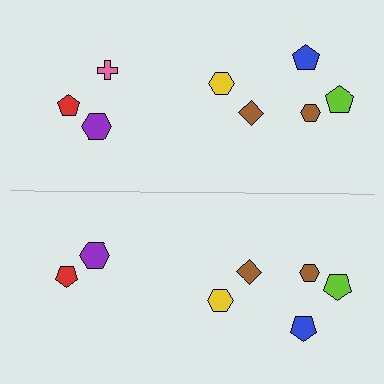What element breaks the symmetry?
A pink cross is missing from the bottom side.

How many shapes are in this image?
There are 15 shapes in this image.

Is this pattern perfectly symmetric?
No, the pattern is not perfectly symmetric. A pink cross is missing from the bottom side.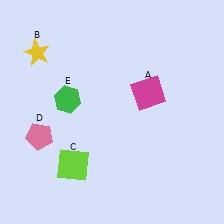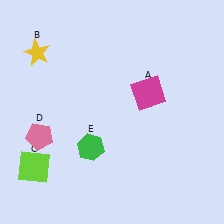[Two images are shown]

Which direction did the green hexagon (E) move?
The green hexagon (E) moved down.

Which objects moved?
The objects that moved are: the lime square (C), the green hexagon (E).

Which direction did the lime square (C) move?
The lime square (C) moved left.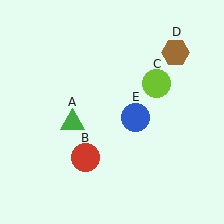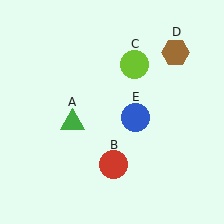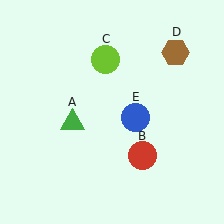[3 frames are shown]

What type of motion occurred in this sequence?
The red circle (object B), lime circle (object C) rotated counterclockwise around the center of the scene.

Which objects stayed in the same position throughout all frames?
Green triangle (object A) and brown hexagon (object D) and blue circle (object E) remained stationary.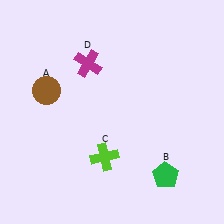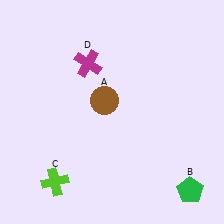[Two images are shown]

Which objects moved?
The objects that moved are: the brown circle (A), the green pentagon (B), the lime cross (C).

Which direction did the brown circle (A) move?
The brown circle (A) moved right.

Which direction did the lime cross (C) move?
The lime cross (C) moved left.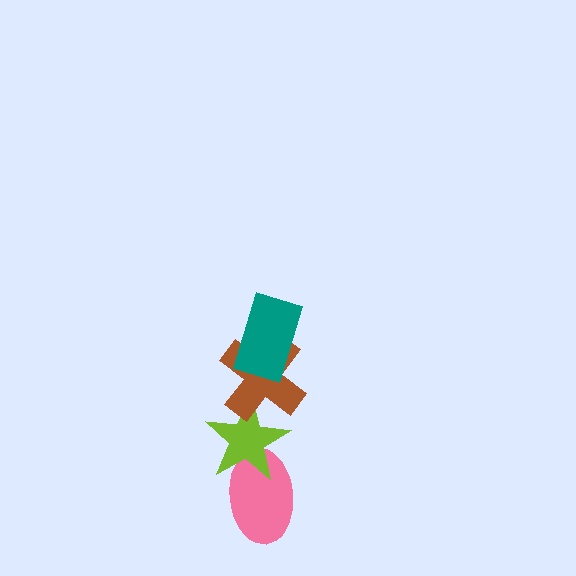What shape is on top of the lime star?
The brown cross is on top of the lime star.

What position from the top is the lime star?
The lime star is 3rd from the top.